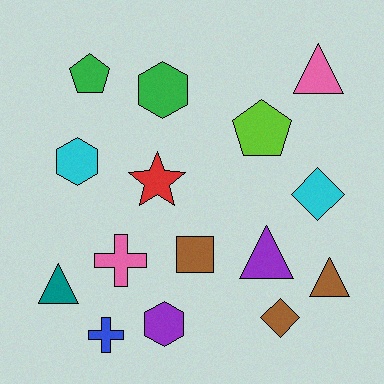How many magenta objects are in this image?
There are no magenta objects.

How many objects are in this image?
There are 15 objects.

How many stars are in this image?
There is 1 star.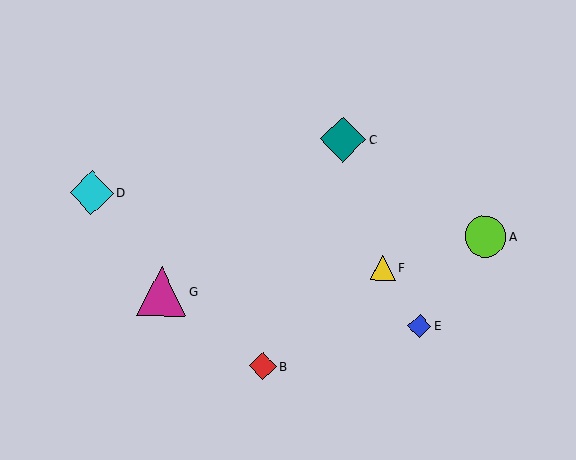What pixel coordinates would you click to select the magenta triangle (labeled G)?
Click at (161, 292) to select the magenta triangle G.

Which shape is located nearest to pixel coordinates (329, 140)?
The teal diamond (labeled C) at (343, 139) is nearest to that location.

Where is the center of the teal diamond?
The center of the teal diamond is at (343, 139).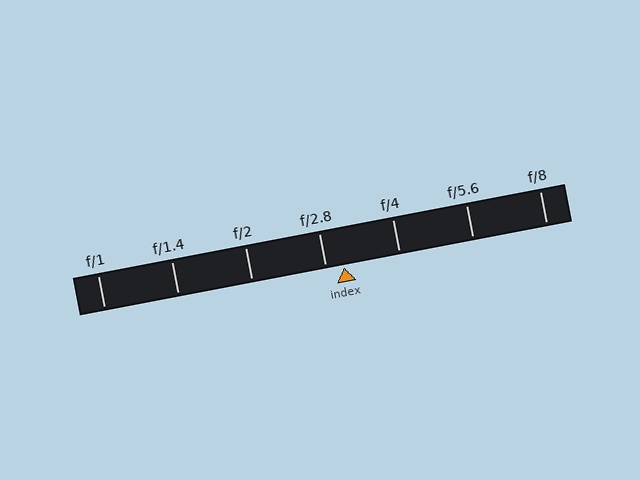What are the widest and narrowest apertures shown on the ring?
The widest aperture shown is f/1 and the narrowest is f/8.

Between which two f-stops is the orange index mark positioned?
The index mark is between f/2.8 and f/4.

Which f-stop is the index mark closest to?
The index mark is closest to f/2.8.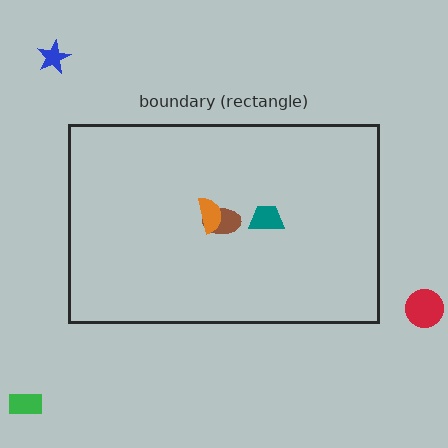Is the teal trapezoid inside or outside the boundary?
Inside.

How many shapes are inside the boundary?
3 inside, 3 outside.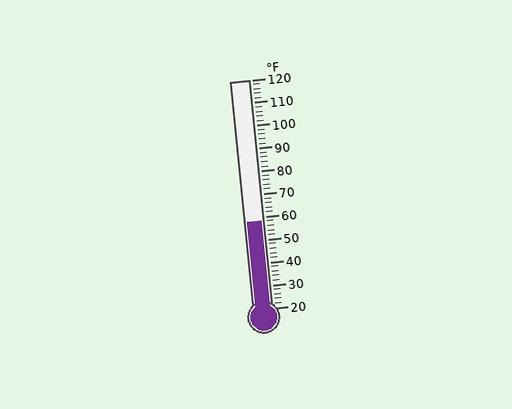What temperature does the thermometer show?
The thermometer shows approximately 58°F.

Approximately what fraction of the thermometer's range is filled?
The thermometer is filled to approximately 40% of its range.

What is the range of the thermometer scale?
The thermometer scale ranges from 20°F to 120°F.